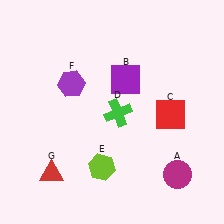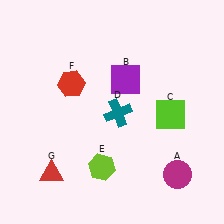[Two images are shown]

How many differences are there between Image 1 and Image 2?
There are 3 differences between the two images.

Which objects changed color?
C changed from red to lime. D changed from green to teal. F changed from purple to red.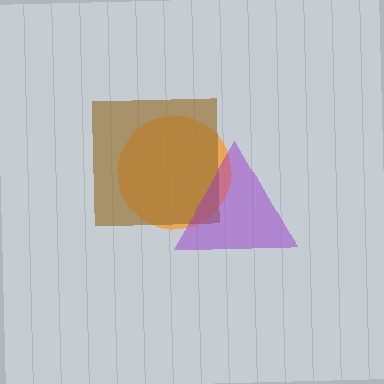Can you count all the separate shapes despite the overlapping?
Yes, there are 3 separate shapes.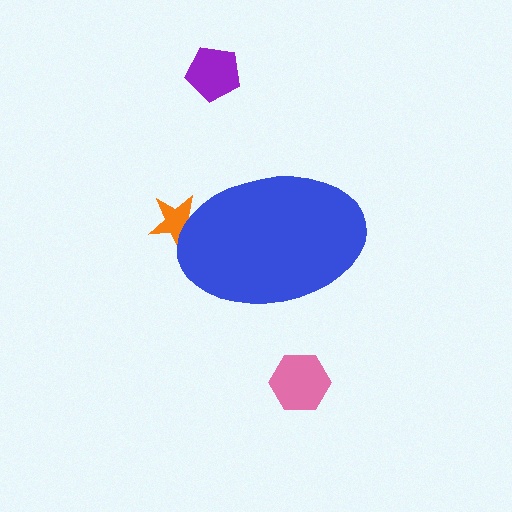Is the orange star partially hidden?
Yes, the orange star is partially hidden behind the blue ellipse.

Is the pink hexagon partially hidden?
No, the pink hexagon is fully visible.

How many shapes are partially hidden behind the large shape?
1 shape is partially hidden.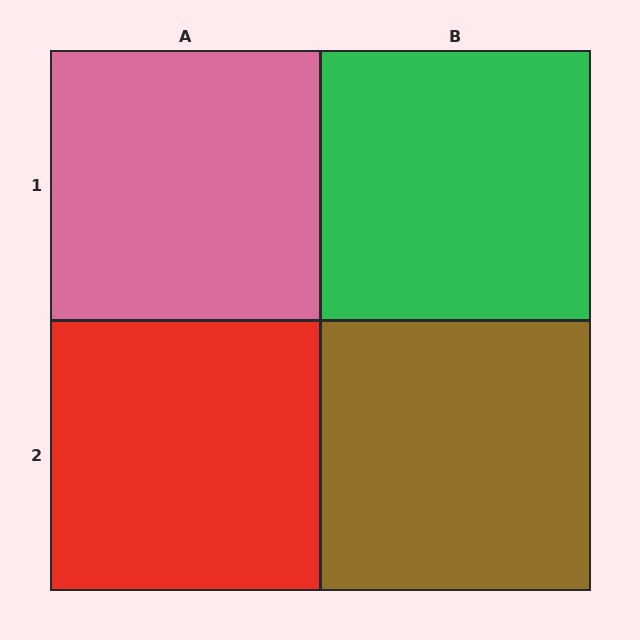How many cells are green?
1 cell is green.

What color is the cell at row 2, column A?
Red.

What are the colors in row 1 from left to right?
Pink, green.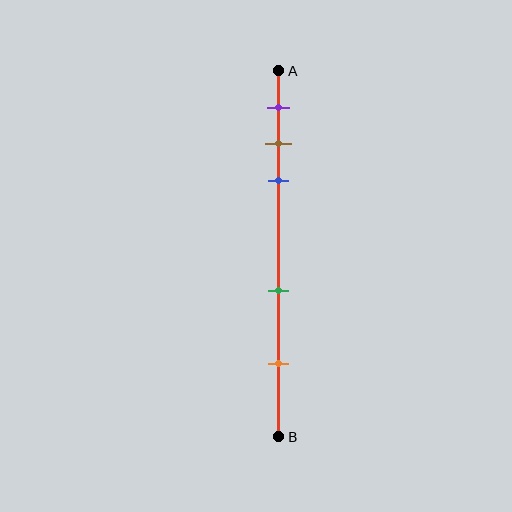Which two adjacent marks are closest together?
The brown and blue marks are the closest adjacent pair.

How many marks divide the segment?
There are 5 marks dividing the segment.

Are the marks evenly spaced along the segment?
No, the marks are not evenly spaced.